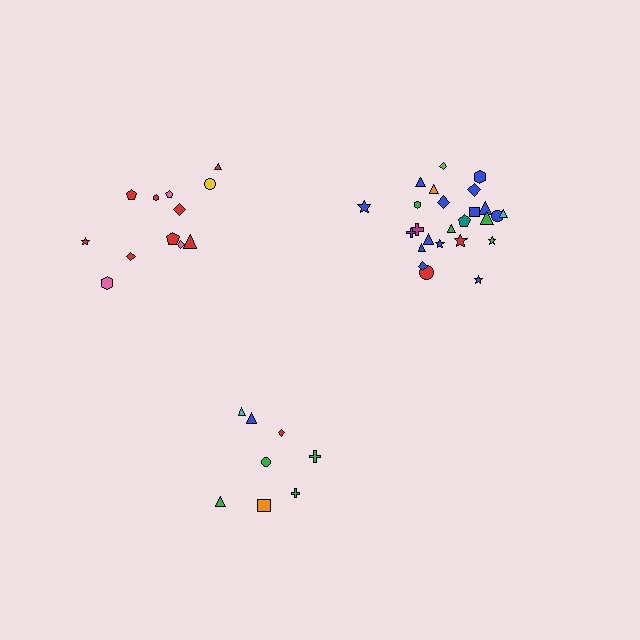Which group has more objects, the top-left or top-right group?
The top-right group.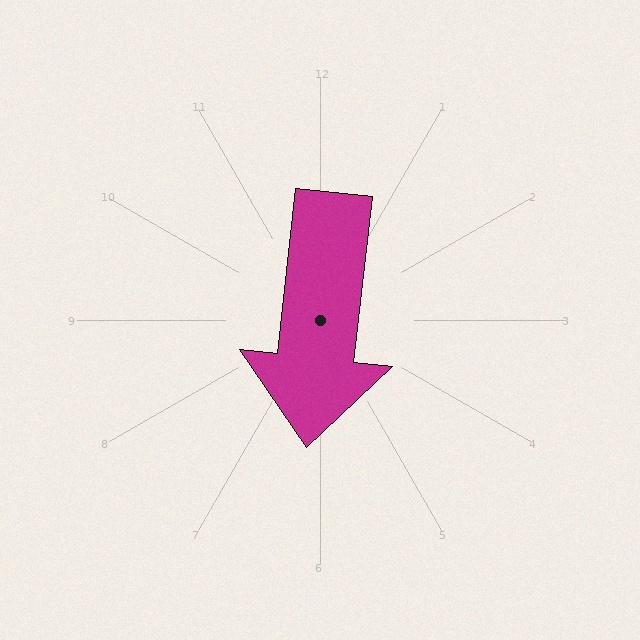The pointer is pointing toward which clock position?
Roughly 6 o'clock.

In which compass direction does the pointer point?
South.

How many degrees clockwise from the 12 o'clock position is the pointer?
Approximately 186 degrees.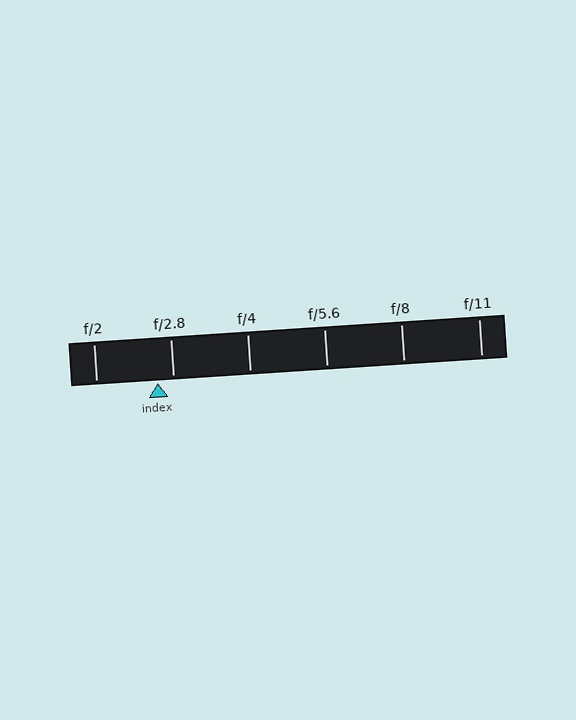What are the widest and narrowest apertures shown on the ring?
The widest aperture shown is f/2 and the narrowest is f/11.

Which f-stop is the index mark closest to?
The index mark is closest to f/2.8.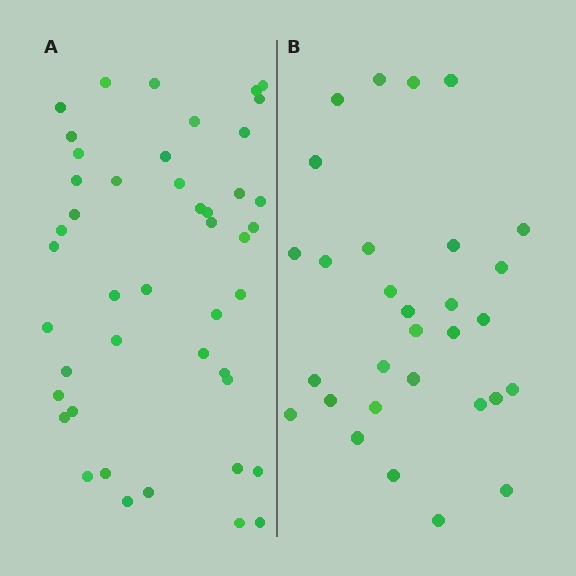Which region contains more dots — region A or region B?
Region A (the left region) has more dots.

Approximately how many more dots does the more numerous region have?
Region A has approximately 15 more dots than region B.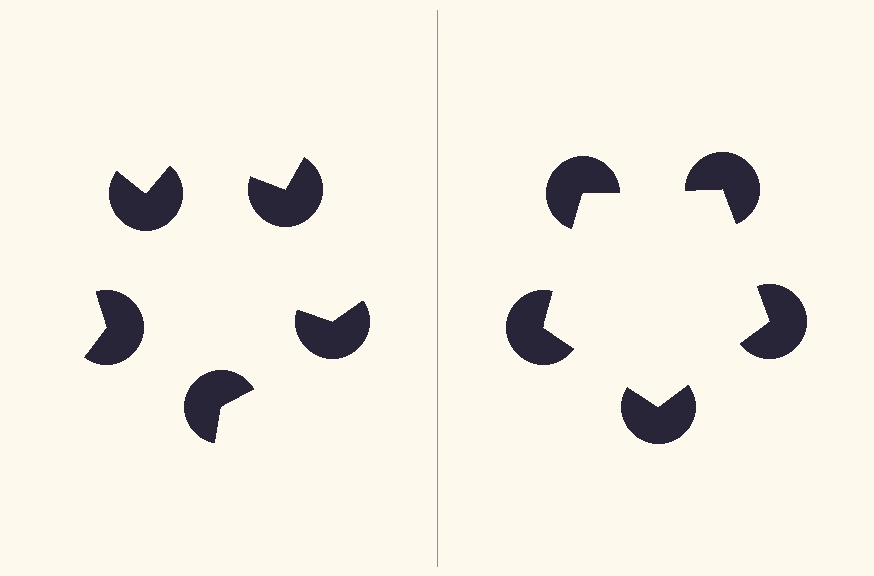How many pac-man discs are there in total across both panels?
10 — 5 on each side.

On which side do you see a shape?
An illusory pentagon appears on the right side. On the left side the wedge cuts are rotated, so no coherent shape forms.